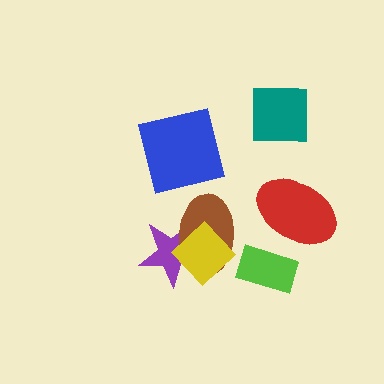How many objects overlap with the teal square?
0 objects overlap with the teal square.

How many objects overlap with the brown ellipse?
2 objects overlap with the brown ellipse.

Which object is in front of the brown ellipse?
The yellow diamond is in front of the brown ellipse.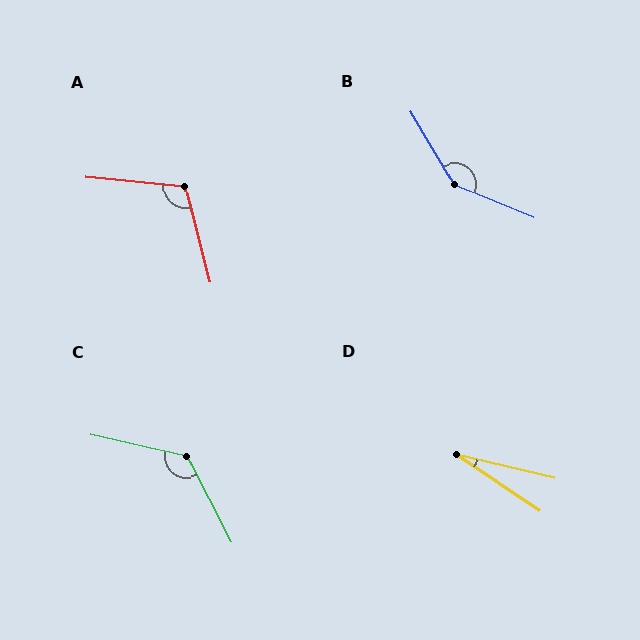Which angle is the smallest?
D, at approximately 20 degrees.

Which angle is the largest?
B, at approximately 143 degrees.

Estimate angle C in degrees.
Approximately 130 degrees.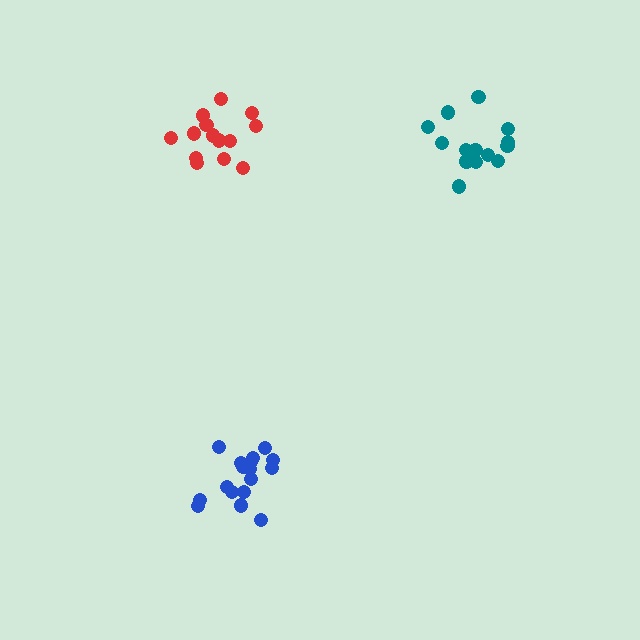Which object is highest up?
The red cluster is topmost.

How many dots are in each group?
Group 1: 17 dots, Group 2: 14 dots, Group 3: 14 dots (45 total).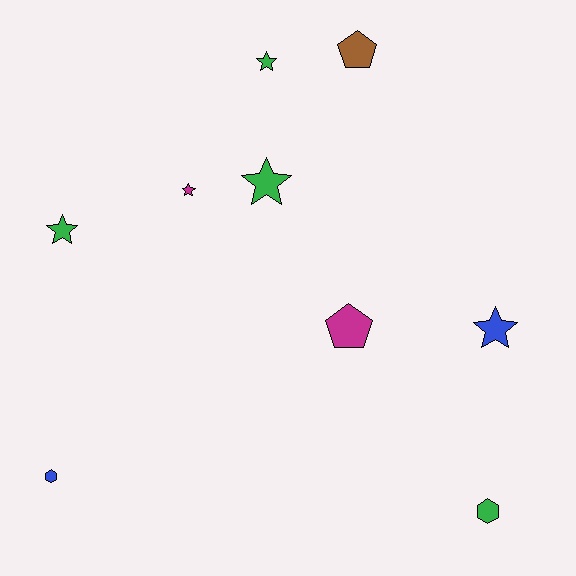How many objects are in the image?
There are 9 objects.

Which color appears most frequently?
Green, with 4 objects.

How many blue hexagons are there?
There is 1 blue hexagon.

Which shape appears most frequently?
Star, with 5 objects.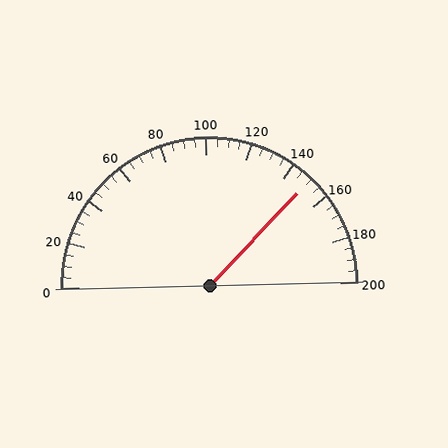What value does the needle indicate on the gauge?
The needle indicates approximately 150.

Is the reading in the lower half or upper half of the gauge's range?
The reading is in the upper half of the range (0 to 200).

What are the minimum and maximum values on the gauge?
The gauge ranges from 0 to 200.